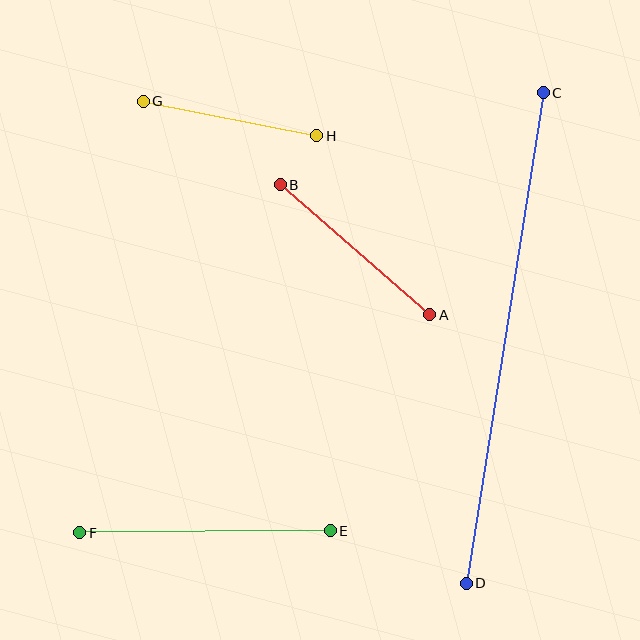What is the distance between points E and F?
The distance is approximately 250 pixels.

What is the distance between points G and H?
The distance is approximately 177 pixels.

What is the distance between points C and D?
The distance is approximately 497 pixels.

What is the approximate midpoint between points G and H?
The midpoint is at approximately (230, 118) pixels.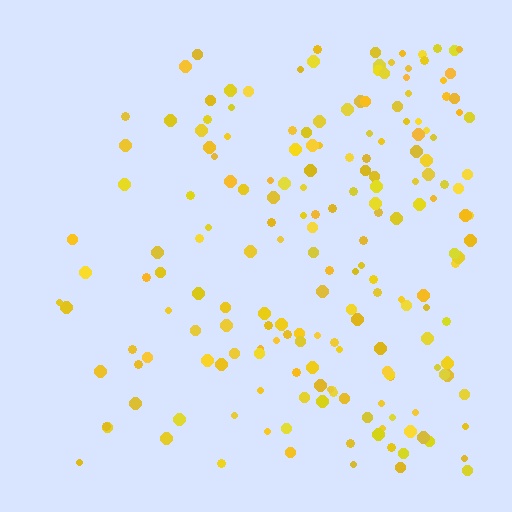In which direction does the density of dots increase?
From left to right, with the right side densest.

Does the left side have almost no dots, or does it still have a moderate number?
Still a moderate number, just noticeably fewer than the right.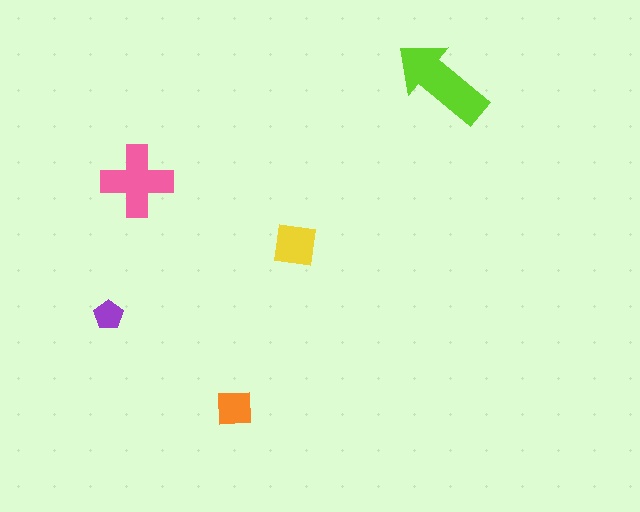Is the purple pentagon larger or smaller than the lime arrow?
Smaller.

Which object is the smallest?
The purple pentagon.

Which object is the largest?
The lime arrow.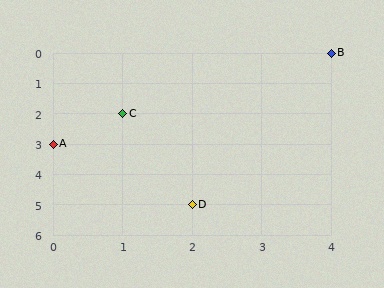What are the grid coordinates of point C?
Point C is at grid coordinates (1, 2).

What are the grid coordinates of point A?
Point A is at grid coordinates (0, 3).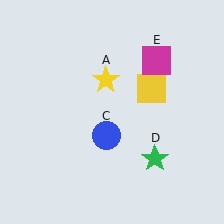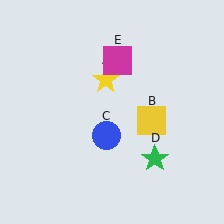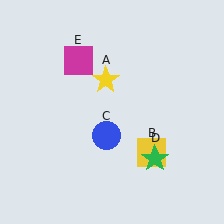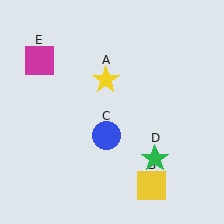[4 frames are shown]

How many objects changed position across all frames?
2 objects changed position: yellow square (object B), magenta square (object E).